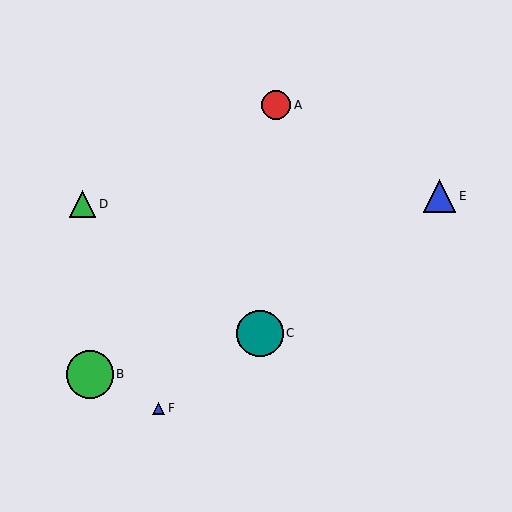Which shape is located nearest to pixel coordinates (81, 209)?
The green triangle (labeled D) at (83, 204) is nearest to that location.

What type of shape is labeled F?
Shape F is a blue triangle.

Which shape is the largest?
The green circle (labeled B) is the largest.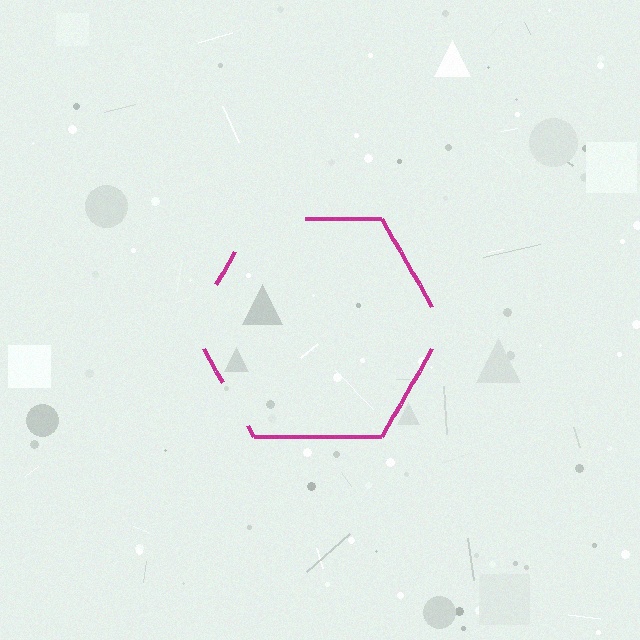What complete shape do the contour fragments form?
The contour fragments form a hexagon.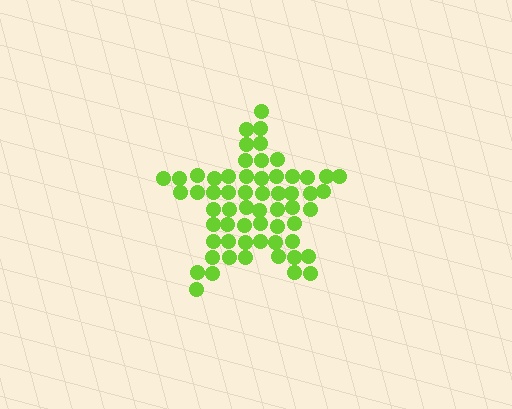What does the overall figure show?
The overall figure shows a star.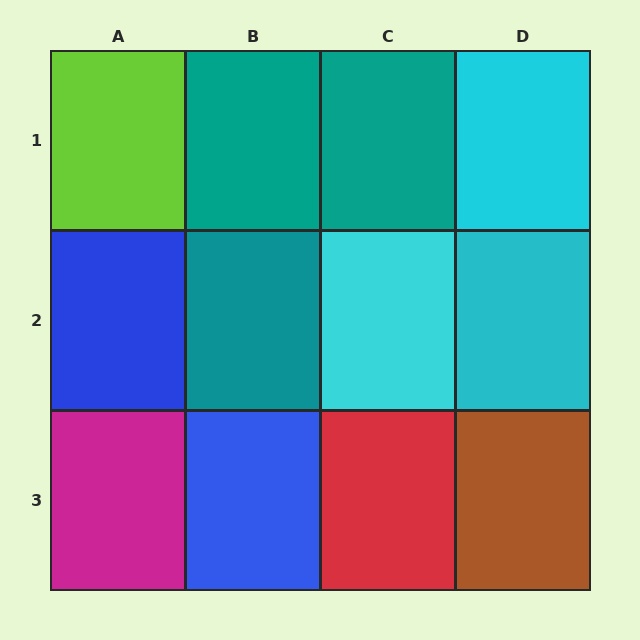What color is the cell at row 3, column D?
Brown.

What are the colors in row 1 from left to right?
Lime, teal, teal, cyan.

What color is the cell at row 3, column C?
Red.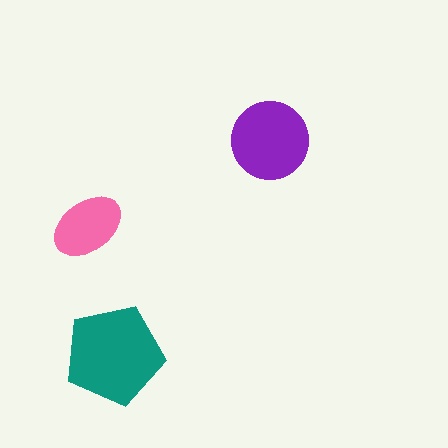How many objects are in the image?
There are 3 objects in the image.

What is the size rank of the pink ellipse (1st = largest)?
3rd.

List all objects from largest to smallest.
The teal pentagon, the purple circle, the pink ellipse.